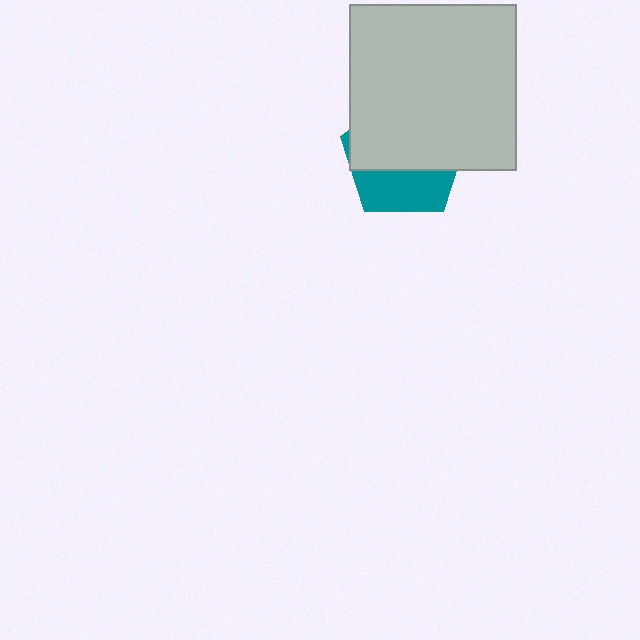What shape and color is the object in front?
The object in front is a light gray square.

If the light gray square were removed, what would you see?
You would see the complete teal pentagon.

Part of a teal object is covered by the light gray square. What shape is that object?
It is a pentagon.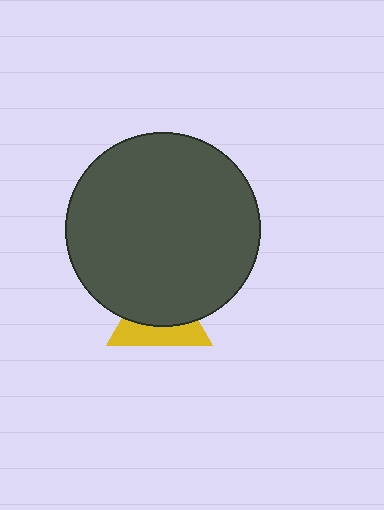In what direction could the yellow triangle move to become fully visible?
The yellow triangle could move down. That would shift it out from behind the dark gray circle entirely.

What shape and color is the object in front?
The object in front is a dark gray circle.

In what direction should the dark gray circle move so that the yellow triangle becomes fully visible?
The dark gray circle should move up. That is the shortest direction to clear the overlap and leave the yellow triangle fully visible.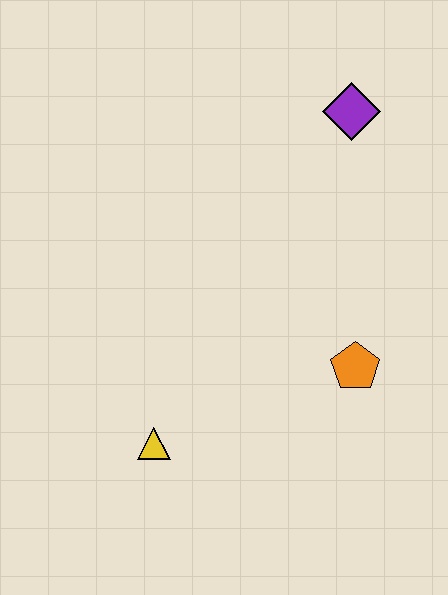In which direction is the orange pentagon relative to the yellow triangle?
The orange pentagon is to the right of the yellow triangle.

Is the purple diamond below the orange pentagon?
No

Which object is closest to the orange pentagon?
The yellow triangle is closest to the orange pentagon.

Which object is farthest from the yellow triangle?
The purple diamond is farthest from the yellow triangle.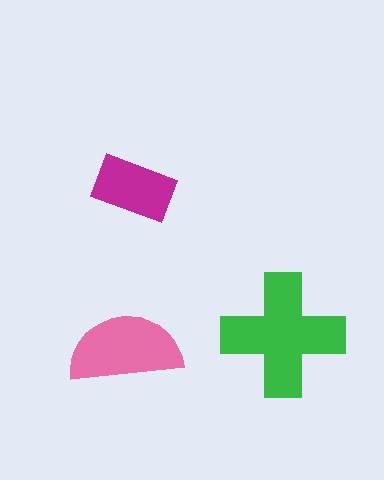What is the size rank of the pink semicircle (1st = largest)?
2nd.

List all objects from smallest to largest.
The magenta rectangle, the pink semicircle, the green cross.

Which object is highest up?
The magenta rectangle is topmost.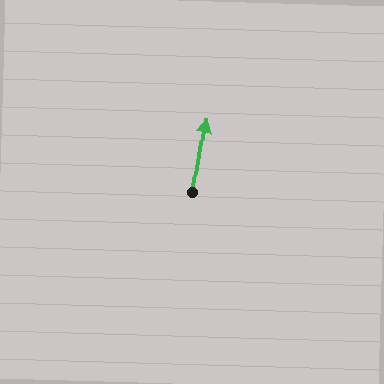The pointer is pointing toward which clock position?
Roughly 12 o'clock.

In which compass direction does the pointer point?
North.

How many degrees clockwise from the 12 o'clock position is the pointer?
Approximately 10 degrees.